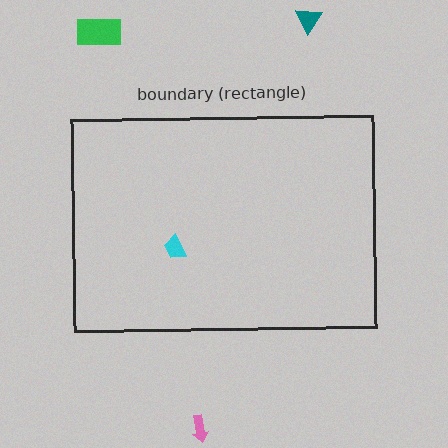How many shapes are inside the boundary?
1 inside, 3 outside.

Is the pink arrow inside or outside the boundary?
Outside.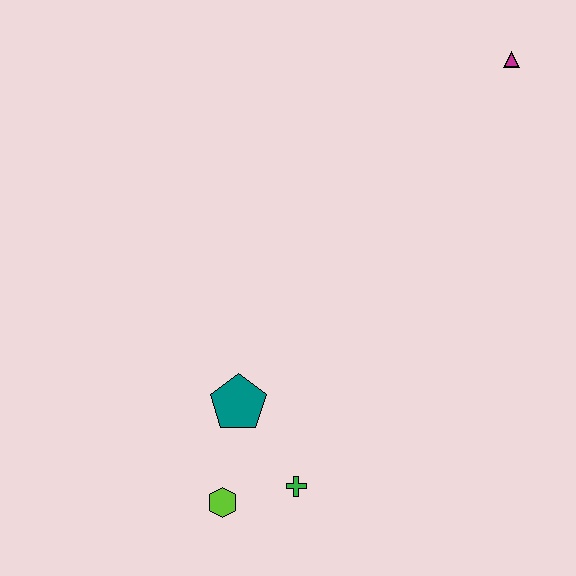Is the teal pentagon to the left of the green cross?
Yes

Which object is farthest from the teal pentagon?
The magenta triangle is farthest from the teal pentagon.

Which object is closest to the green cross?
The lime hexagon is closest to the green cross.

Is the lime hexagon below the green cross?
Yes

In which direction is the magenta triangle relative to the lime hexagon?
The magenta triangle is above the lime hexagon.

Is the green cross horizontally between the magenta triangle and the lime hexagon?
Yes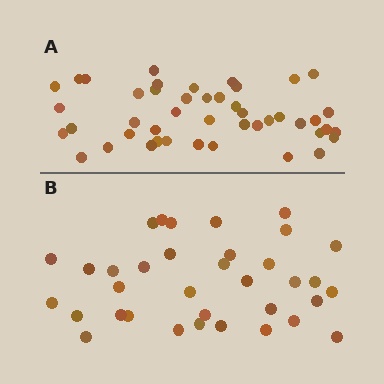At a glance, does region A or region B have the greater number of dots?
Region A (the top region) has more dots.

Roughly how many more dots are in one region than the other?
Region A has roughly 10 or so more dots than region B.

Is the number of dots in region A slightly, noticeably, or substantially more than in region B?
Region A has noticeably more, but not dramatically so. The ratio is roughly 1.3 to 1.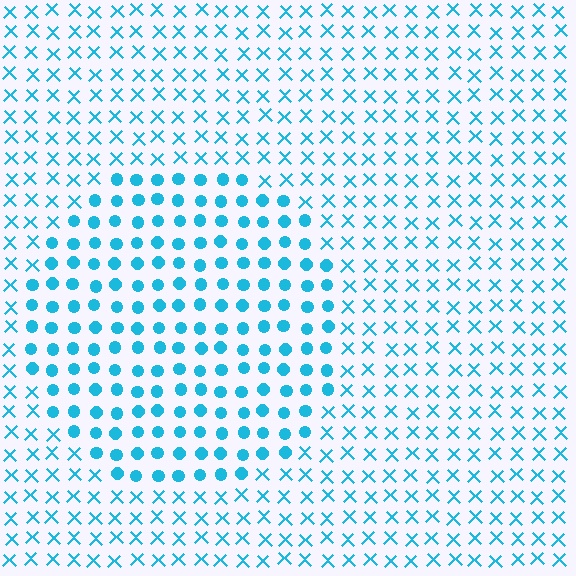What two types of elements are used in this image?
The image uses circles inside the circle region and X marks outside it.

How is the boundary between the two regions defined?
The boundary is defined by a change in element shape: circles inside vs. X marks outside. All elements share the same color and spacing.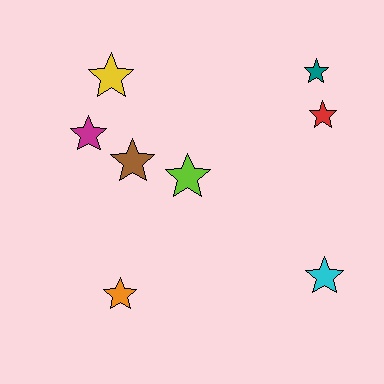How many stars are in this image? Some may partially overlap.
There are 8 stars.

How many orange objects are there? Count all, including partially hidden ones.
There is 1 orange object.